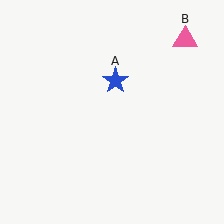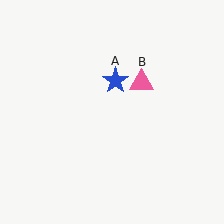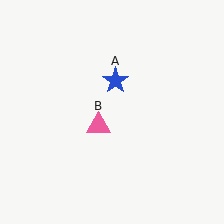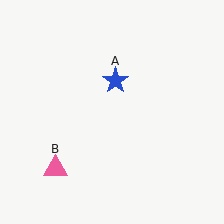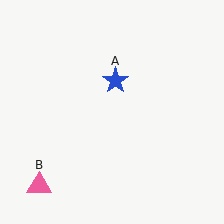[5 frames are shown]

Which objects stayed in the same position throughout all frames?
Blue star (object A) remained stationary.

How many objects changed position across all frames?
1 object changed position: pink triangle (object B).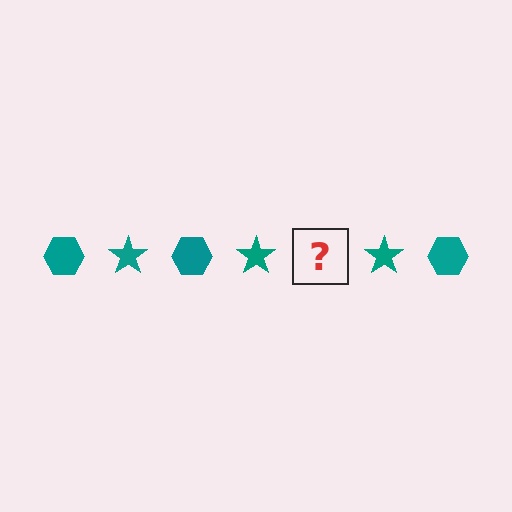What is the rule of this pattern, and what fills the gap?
The rule is that the pattern cycles through hexagon, star shapes in teal. The gap should be filled with a teal hexagon.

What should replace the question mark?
The question mark should be replaced with a teal hexagon.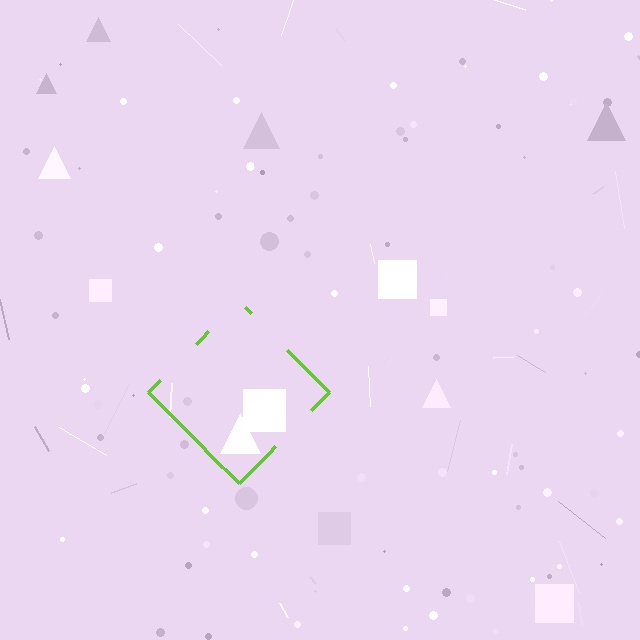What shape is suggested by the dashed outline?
The dashed outline suggests a diamond.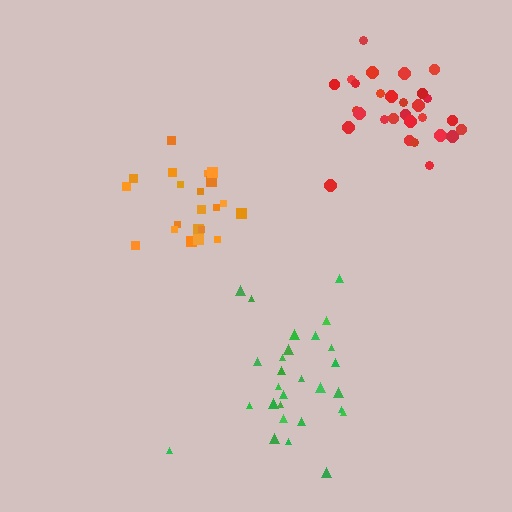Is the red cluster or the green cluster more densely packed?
Red.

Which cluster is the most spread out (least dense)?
Green.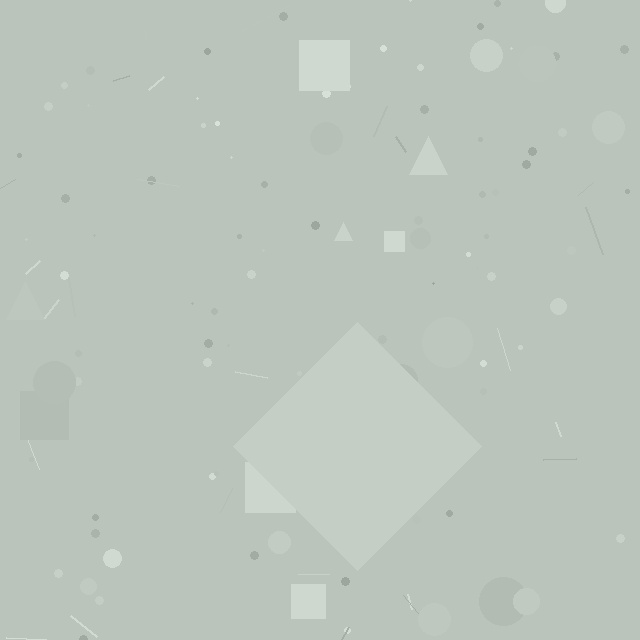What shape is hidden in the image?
A diamond is hidden in the image.